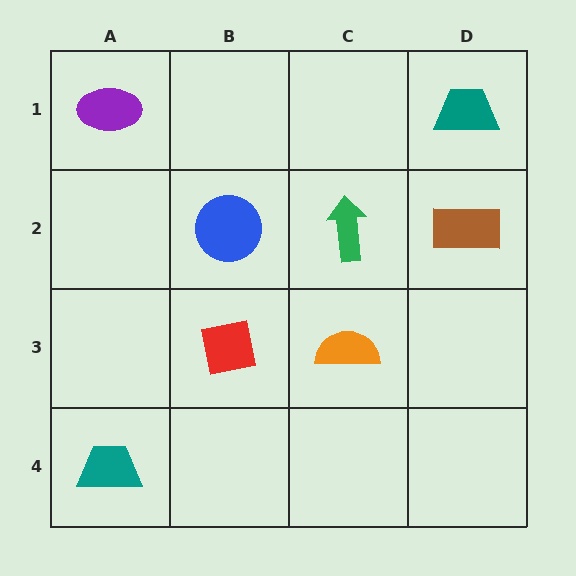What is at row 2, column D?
A brown rectangle.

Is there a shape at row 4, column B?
No, that cell is empty.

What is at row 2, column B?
A blue circle.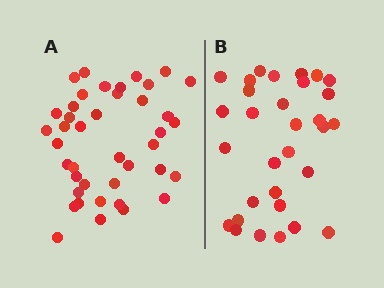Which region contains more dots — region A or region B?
Region A (the left region) has more dots.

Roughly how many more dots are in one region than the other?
Region A has roughly 10 or so more dots than region B.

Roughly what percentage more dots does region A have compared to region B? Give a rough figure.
About 30% more.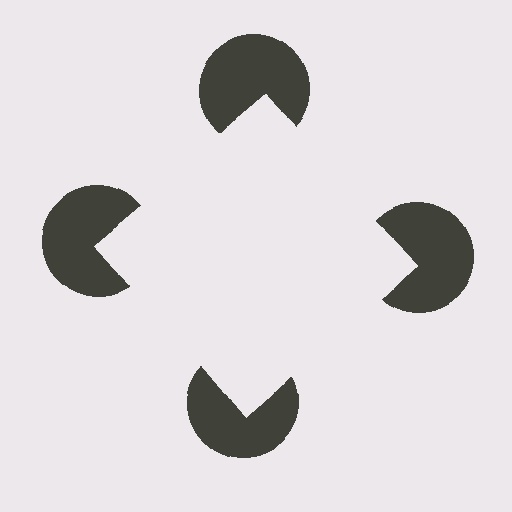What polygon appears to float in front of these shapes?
An illusory square — its edges are inferred from the aligned wedge cuts in the pac-man discs, not physically drawn.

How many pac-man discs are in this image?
There are 4 — one at each vertex of the illusory square.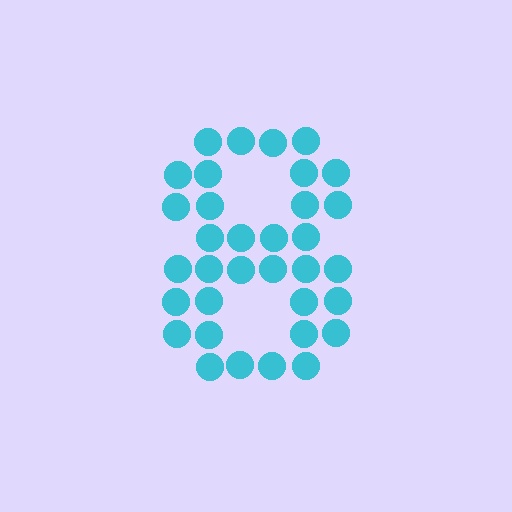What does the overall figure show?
The overall figure shows the digit 8.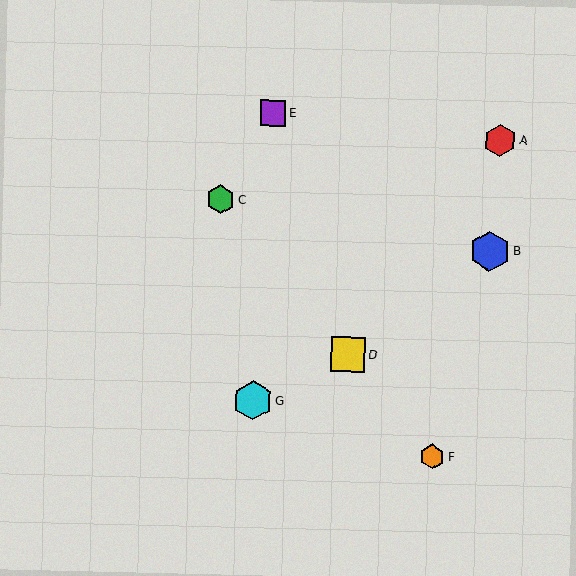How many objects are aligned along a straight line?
3 objects (C, D, F) are aligned along a straight line.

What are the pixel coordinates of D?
Object D is at (348, 355).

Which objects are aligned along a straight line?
Objects C, D, F are aligned along a straight line.